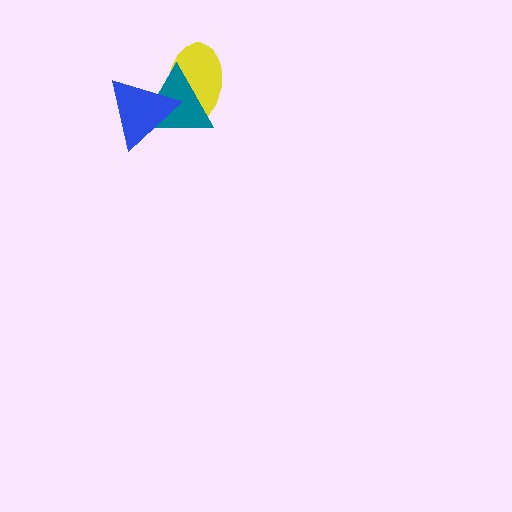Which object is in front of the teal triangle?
The blue triangle is in front of the teal triangle.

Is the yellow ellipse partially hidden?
Yes, it is partially covered by another shape.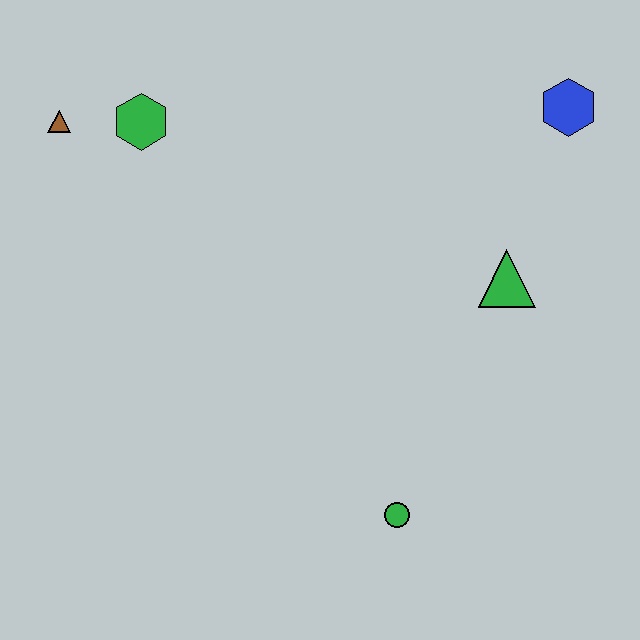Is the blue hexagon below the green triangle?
No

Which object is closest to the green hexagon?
The brown triangle is closest to the green hexagon.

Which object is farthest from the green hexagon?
The green circle is farthest from the green hexagon.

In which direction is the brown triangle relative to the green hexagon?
The brown triangle is to the left of the green hexagon.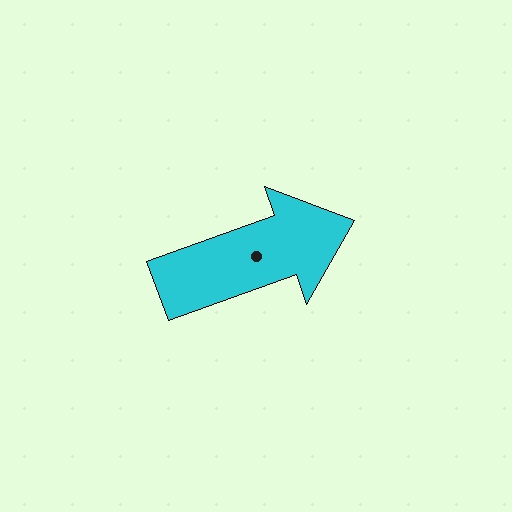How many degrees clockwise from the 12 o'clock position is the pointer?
Approximately 70 degrees.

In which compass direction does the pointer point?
East.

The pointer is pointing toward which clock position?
Roughly 2 o'clock.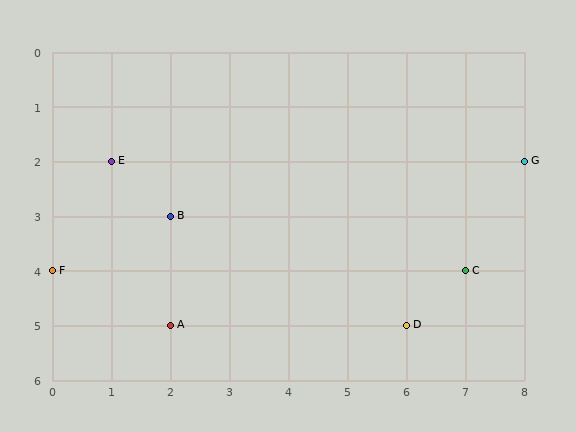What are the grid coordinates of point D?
Point D is at grid coordinates (6, 5).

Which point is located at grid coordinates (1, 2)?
Point E is at (1, 2).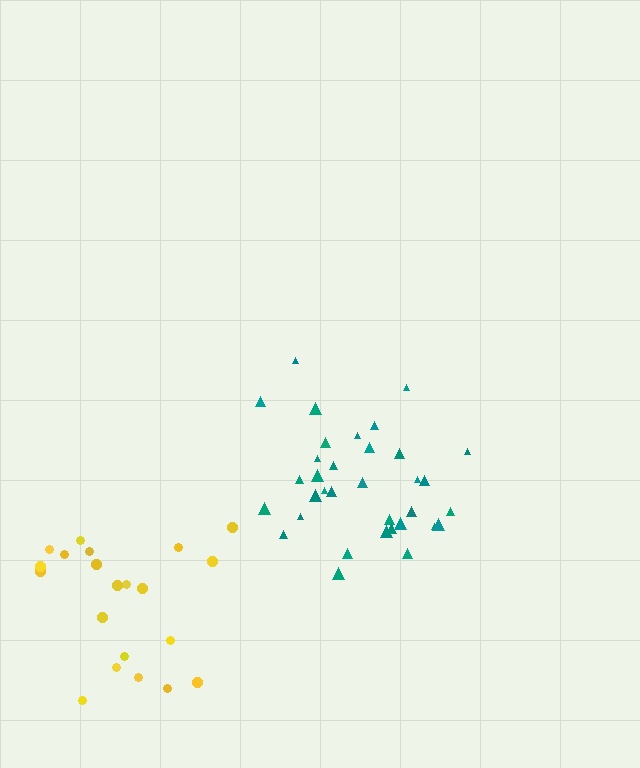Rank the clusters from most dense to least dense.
teal, yellow.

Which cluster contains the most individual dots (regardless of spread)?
Teal (34).